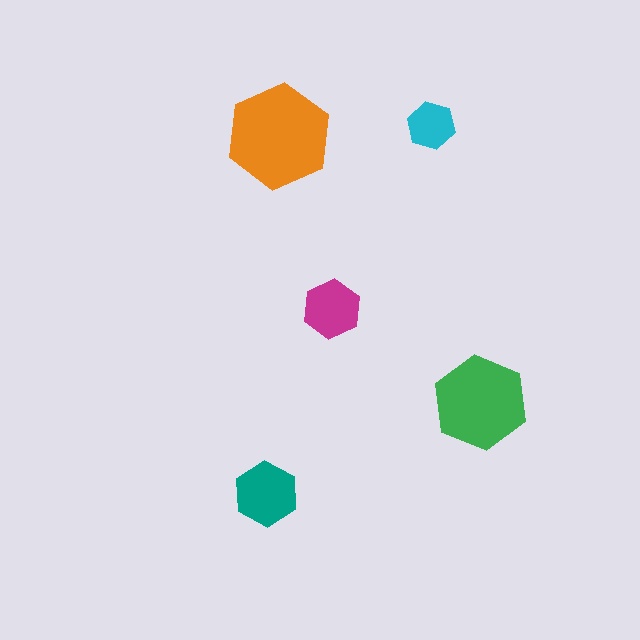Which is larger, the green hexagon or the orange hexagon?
The orange one.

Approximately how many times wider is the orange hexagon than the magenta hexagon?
About 2 times wider.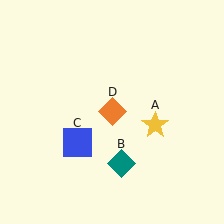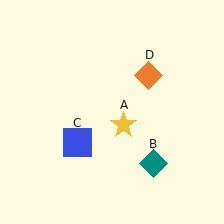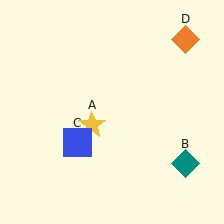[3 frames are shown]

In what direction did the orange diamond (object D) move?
The orange diamond (object D) moved up and to the right.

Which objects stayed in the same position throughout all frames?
Blue square (object C) remained stationary.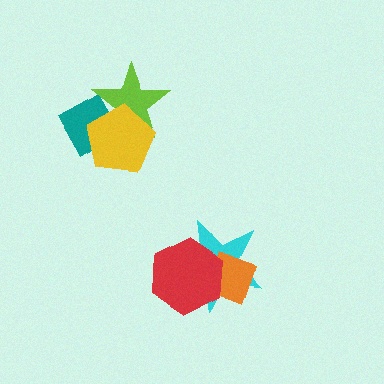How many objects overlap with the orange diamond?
2 objects overlap with the orange diamond.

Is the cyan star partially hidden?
Yes, it is partially covered by another shape.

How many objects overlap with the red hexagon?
2 objects overlap with the red hexagon.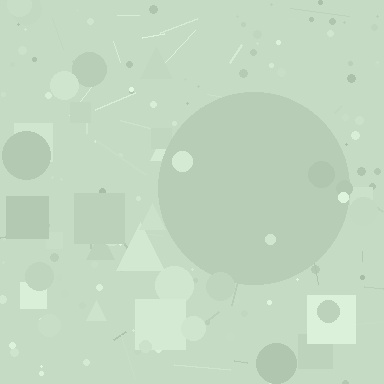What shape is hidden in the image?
A circle is hidden in the image.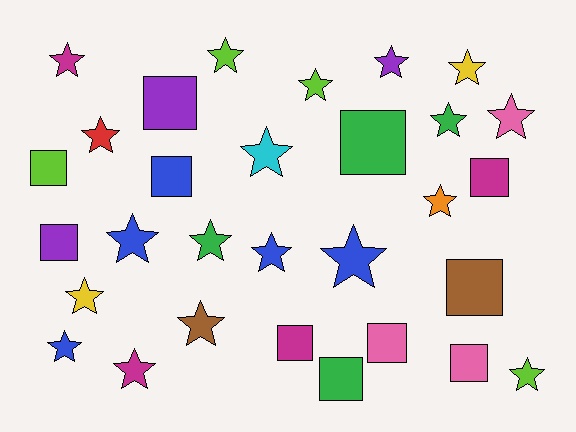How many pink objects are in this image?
There are 3 pink objects.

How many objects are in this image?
There are 30 objects.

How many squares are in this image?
There are 11 squares.